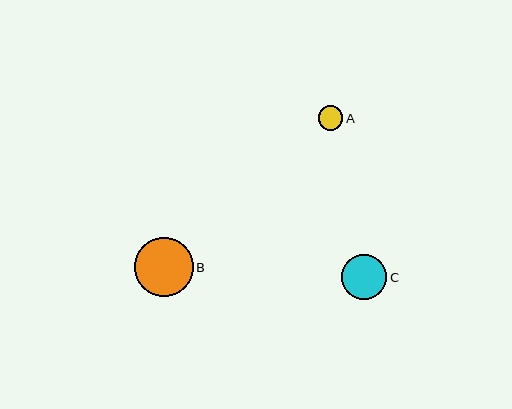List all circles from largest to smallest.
From largest to smallest: B, C, A.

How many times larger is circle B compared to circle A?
Circle B is approximately 2.4 times the size of circle A.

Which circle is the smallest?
Circle A is the smallest with a size of approximately 24 pixels.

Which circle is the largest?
Circle B is the largest with a size of approximately 59 pixels.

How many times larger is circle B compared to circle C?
Circle B is approximately 1.3 times the size of circle C.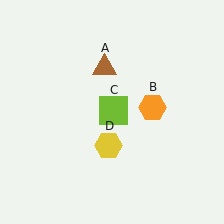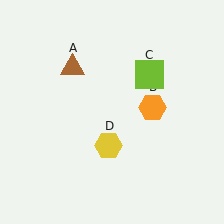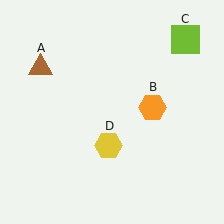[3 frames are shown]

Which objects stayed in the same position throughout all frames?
Orange hexagon (object B) and yellow hexagon (object D) remained stationary.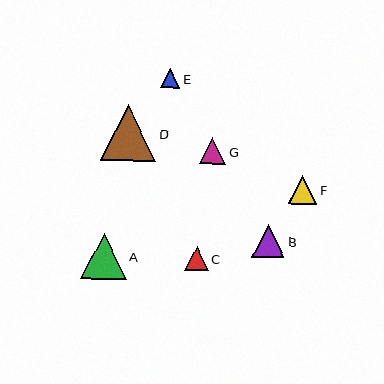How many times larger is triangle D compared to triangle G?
Triangle D is approximately 2.1 times the size of triangle G.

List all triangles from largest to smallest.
From largest to smallest: D, A, B, F, G, C, E.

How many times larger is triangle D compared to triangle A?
Triangle D is approximately 1.2 times the size of triangle A.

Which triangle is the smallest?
Triangle E is the smallest with a size of approximately 19 pixels.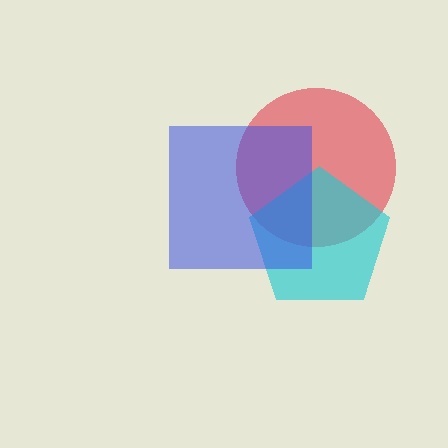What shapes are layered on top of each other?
The layered shapes are: a red circle, a cyan pentagon, a blue square.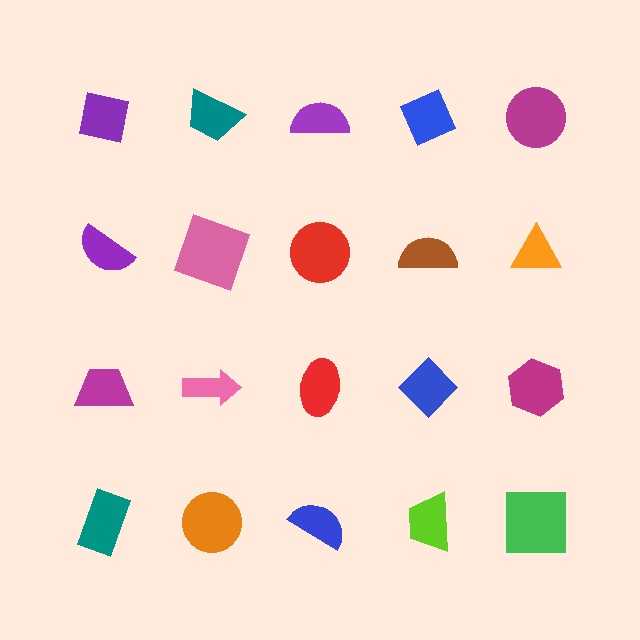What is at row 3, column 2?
A pink arrow.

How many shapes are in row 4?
5 shapes.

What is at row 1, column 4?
A blue diamond.